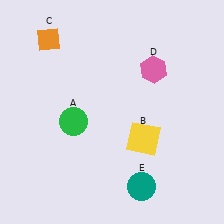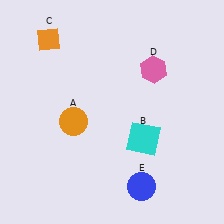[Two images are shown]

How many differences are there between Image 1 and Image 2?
There are 3 differences between the two images.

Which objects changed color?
A changed from green to orange. B changed from yellow to cyan. E changed from teal to blue.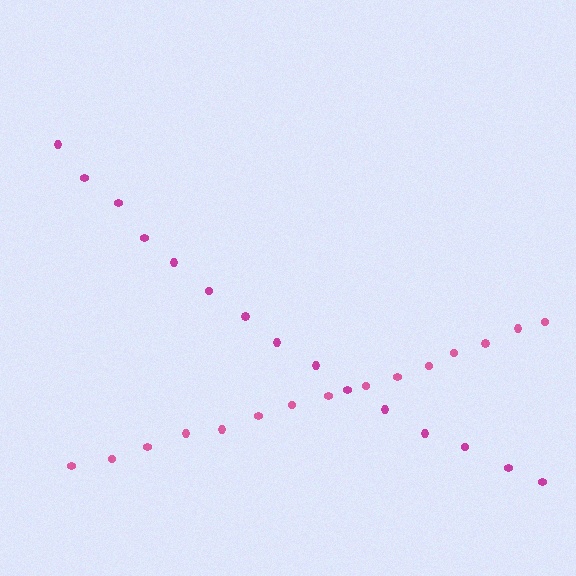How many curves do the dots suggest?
There are 2 distinct paths.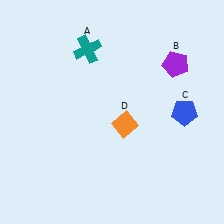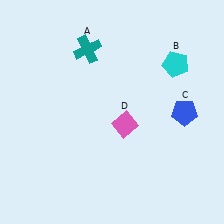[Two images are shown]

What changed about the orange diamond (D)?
In Image 1, D is orange. In Image 2, it changed to pink.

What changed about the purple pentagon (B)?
In Image 1, B is purple. In Image 2, it changed to cyan.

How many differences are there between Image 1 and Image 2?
There are 2 differences between the two images.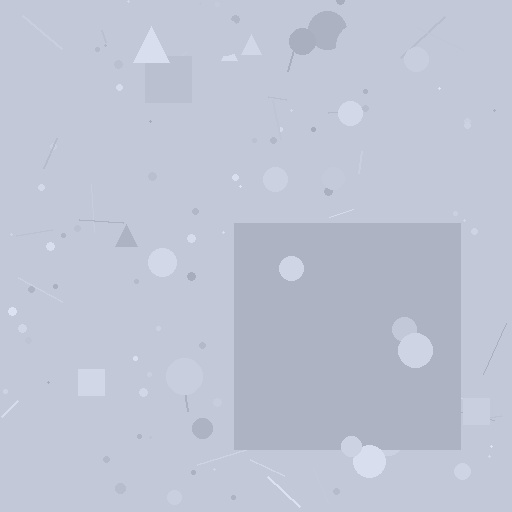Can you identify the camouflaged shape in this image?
The camouflaged shape is a square.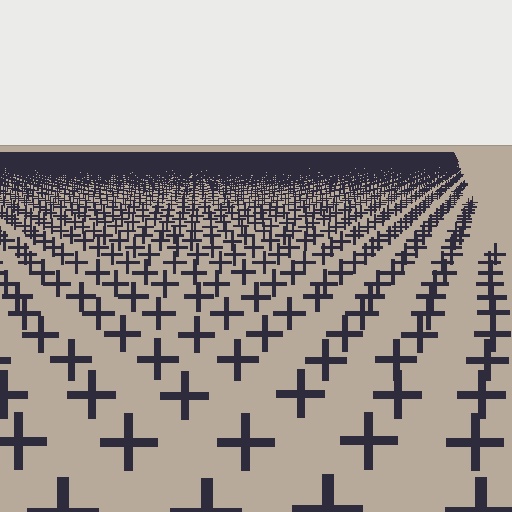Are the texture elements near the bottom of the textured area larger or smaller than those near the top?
Larger. Near the bottom, elements are closer to the viewer and appear at a bigger on-screen size.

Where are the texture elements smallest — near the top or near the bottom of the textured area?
Near the top.